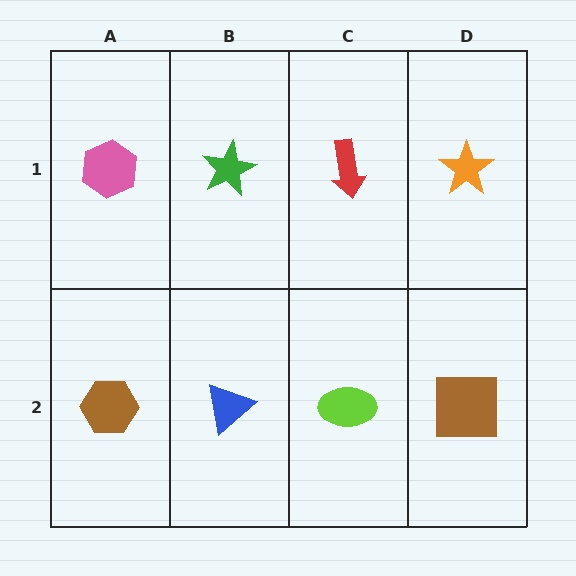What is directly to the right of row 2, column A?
A blue triangle.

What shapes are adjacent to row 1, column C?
A lime ellipse (row 2, column C), a green star (row 1, column B), an orange star (row 1, column D).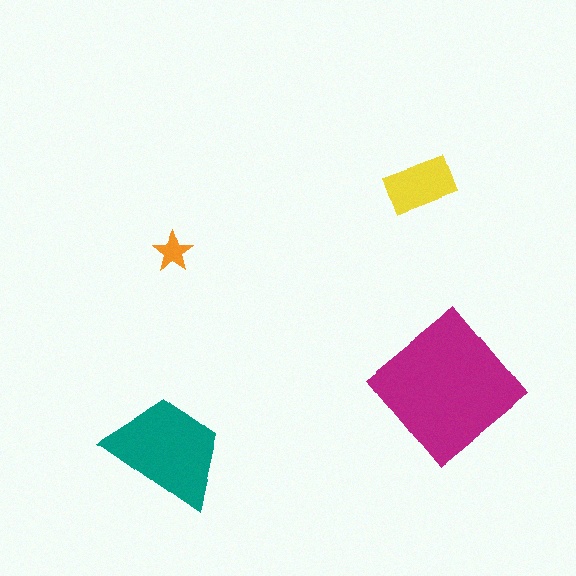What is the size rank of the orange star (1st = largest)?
4th.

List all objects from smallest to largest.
The orange star, the yellow rectangle, the teal trapezoid, the magenta diamond.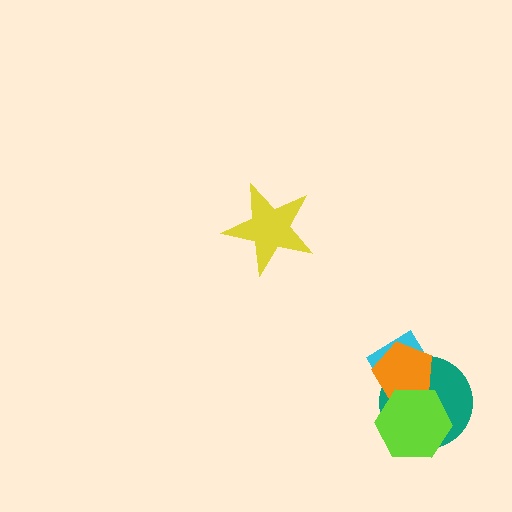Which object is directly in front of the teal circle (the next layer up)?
The orange pentagon is directly in front of the teal circle.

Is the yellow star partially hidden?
No, no other shape covers it.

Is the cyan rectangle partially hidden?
Yes, it is partially covered by another shape.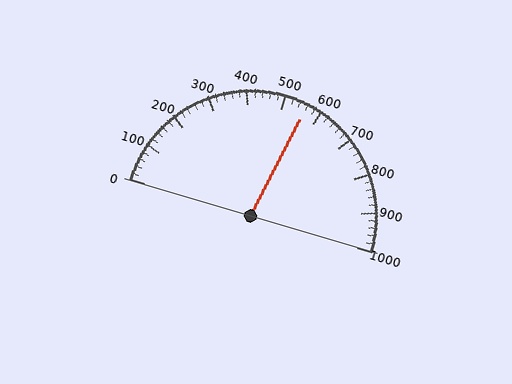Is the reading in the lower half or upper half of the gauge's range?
The reading is in the upper half of the range (0 to 1000).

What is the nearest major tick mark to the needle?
The nearest major tick mark is 600.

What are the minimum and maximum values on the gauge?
The gauge ranges from 0 to 1000.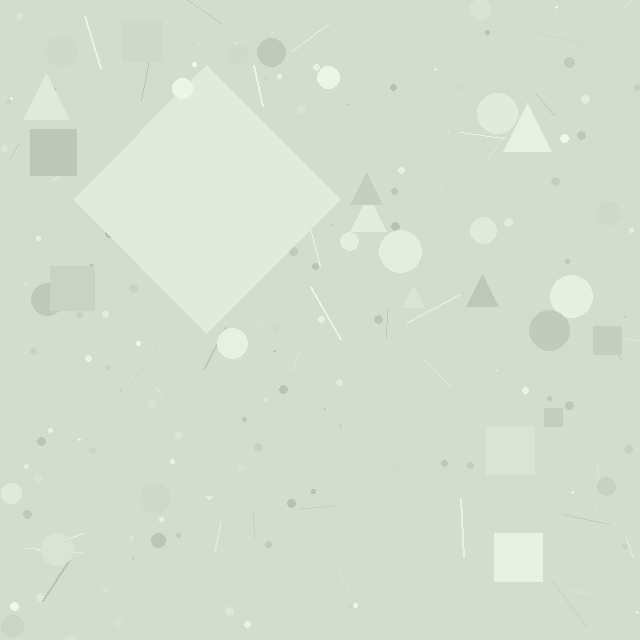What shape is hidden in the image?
A diamond is hidden in the image.